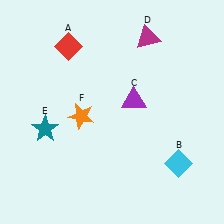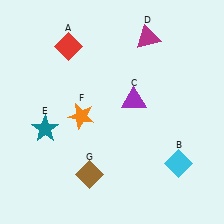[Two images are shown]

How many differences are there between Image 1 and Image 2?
There is 1 difference between the two images.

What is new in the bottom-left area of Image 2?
A brown diamond (G) was added in the bottom-left area of Image 2.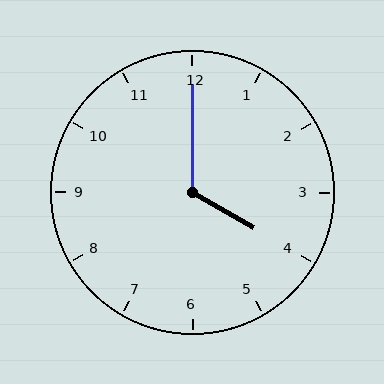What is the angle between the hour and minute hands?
Approximately 120 degrees.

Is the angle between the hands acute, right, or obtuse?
It is obtuse.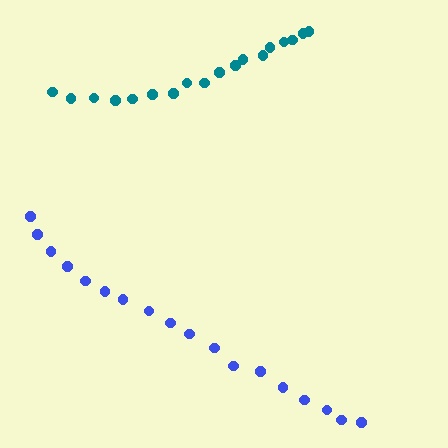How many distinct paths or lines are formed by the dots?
There are 2 distinct paths.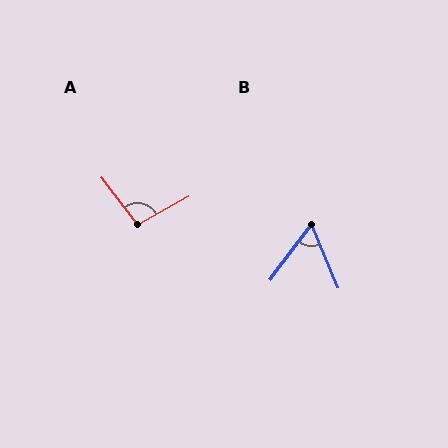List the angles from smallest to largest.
B (59°), A (99°).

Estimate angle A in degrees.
Approximately 99 degrees.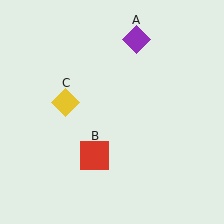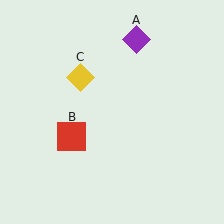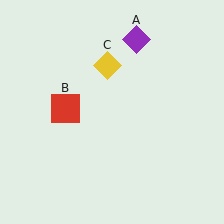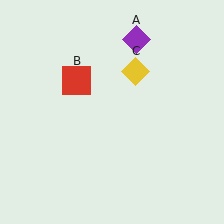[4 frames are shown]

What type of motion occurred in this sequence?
The red square (object B), yellow diamond (object C) rotated clockwise around the center of the scene.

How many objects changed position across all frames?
2 objects changed position: red square (object B), yellow diamond (object C).